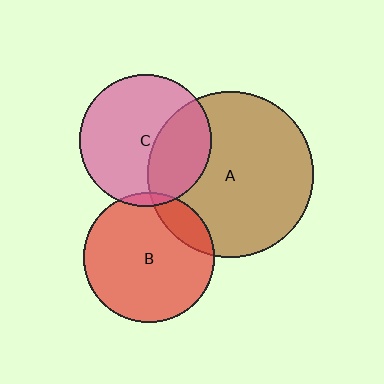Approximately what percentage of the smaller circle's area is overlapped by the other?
Approximately 35%.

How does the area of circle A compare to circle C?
Approximately 1.6 times.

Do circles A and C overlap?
Yes.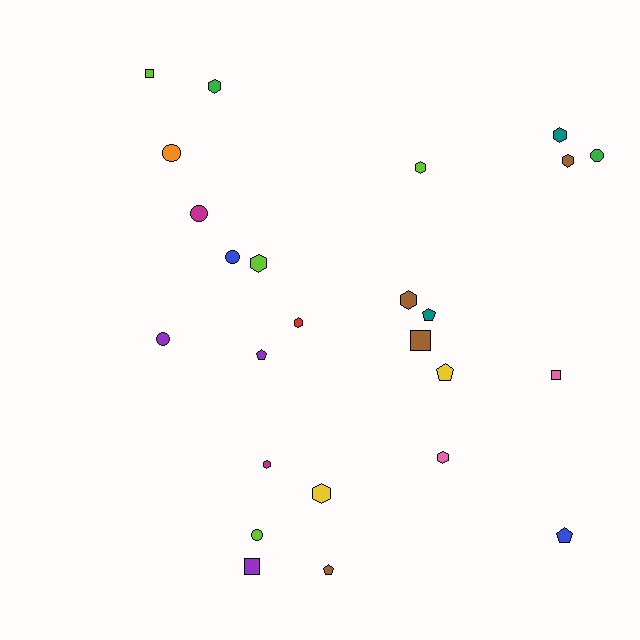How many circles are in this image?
There are 6 circles.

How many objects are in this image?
There are 25 objects.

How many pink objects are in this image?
There are 2 pink objects.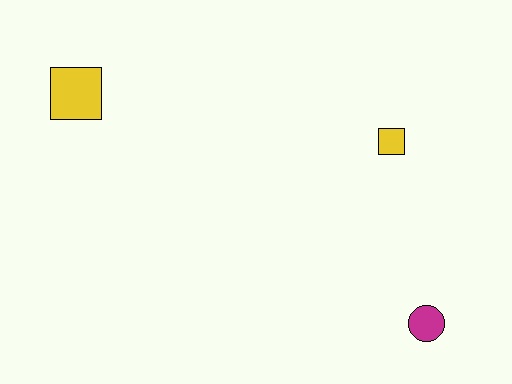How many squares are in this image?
There are 2 squares.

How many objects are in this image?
There are 3 objects.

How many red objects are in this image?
There are no red objects.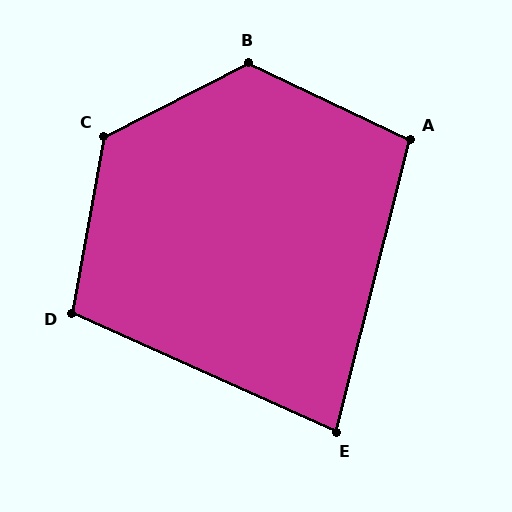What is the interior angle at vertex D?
Approximately 104 degrees (obtuse).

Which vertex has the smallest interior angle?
E, at approximately 80 degrees.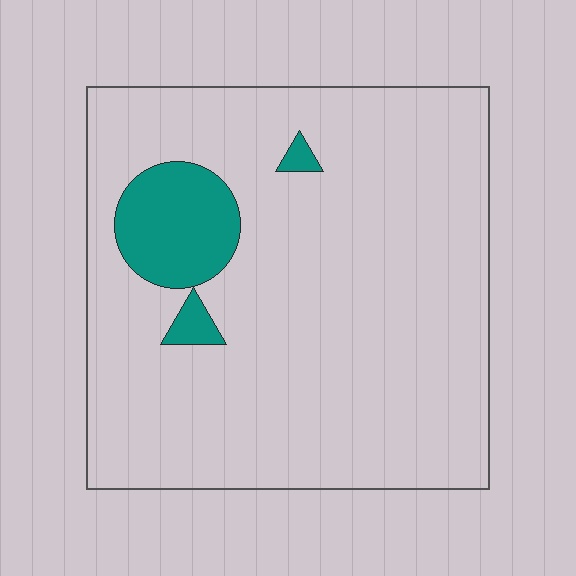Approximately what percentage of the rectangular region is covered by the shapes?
Approximately 10%.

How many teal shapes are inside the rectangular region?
3.